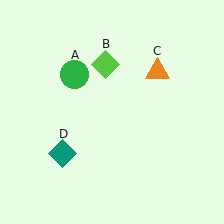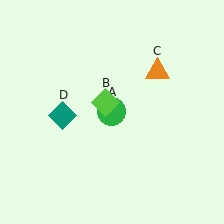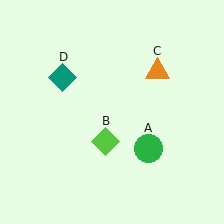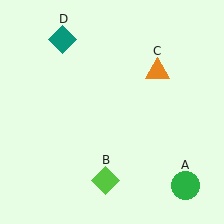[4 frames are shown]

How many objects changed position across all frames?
3 objects changed position: green circle (object A), lime diamond (object B), teal diamond (object D).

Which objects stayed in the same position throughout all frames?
Orange triangle (object C) remained stationary.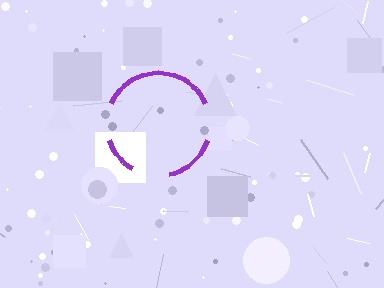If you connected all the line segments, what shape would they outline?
They would outline a circle.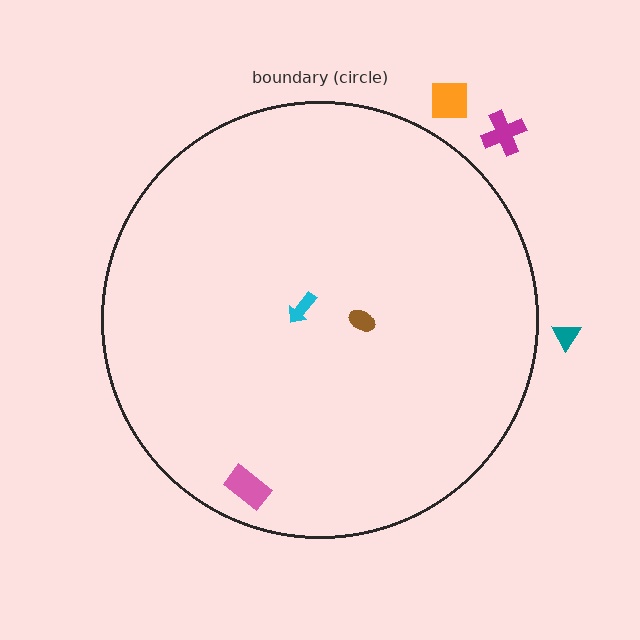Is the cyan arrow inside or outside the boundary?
Inside.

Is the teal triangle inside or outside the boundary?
Outside.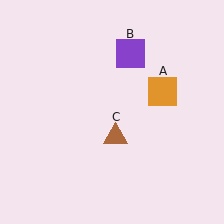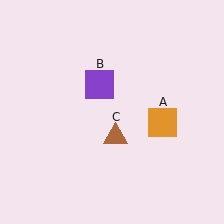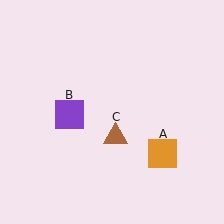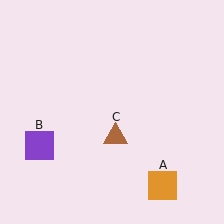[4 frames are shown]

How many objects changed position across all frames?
2 objects changed position: orange square (object A), purple square (object B).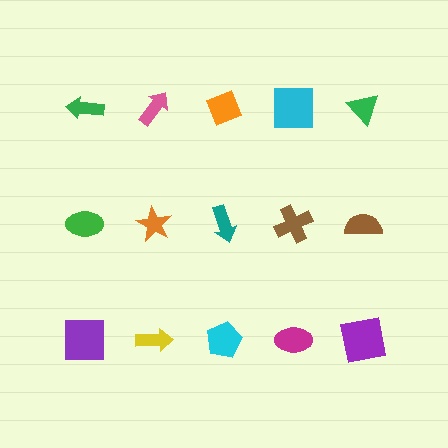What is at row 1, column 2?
A pink arrow.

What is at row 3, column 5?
A purple square.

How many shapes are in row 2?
5 shapes.